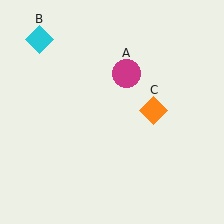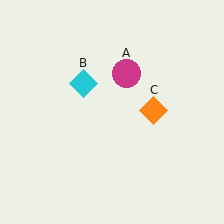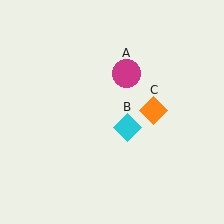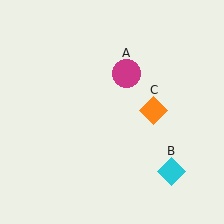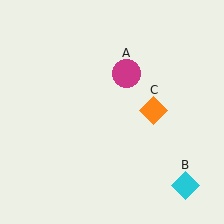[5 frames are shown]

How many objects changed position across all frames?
1 object changed position: cyan diamond (object B).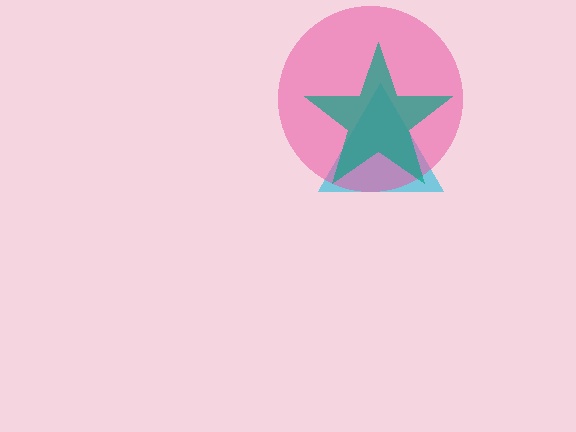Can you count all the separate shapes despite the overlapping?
Yes, there are 3 separate shapes.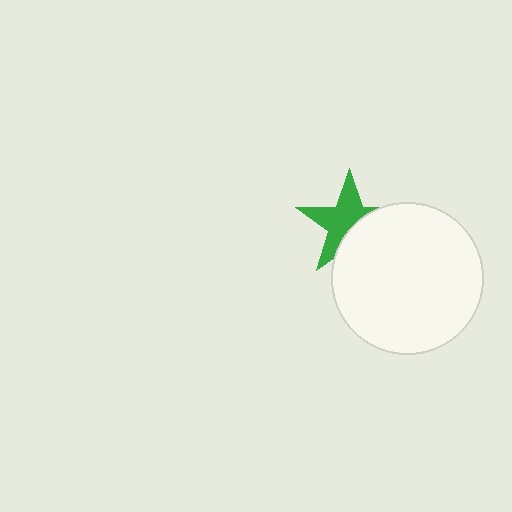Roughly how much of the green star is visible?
About half of it is visible (roughly 59%).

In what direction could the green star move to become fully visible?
The green star could move toward the upper-left. That would shift it out from behind the white circle entirely.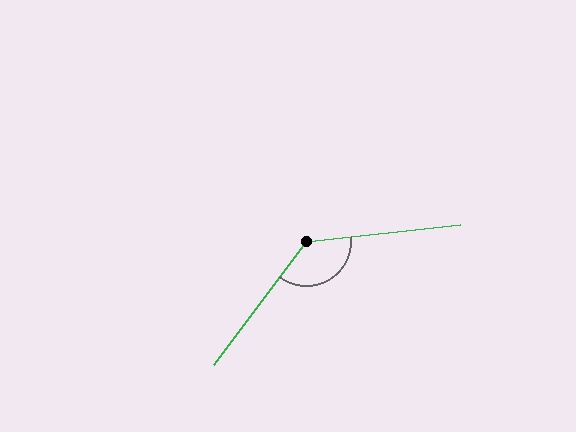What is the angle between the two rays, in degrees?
Approximately 133 degrees.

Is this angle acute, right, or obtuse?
It is obtuse.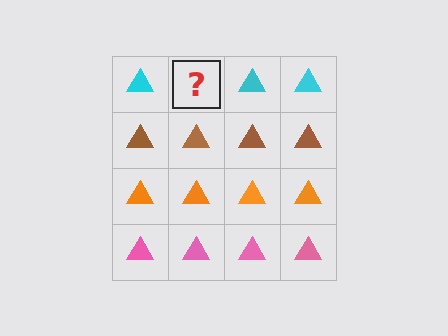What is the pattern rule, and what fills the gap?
The rule is that each row has a consistent color. The gap should be filled with a cyan triangle.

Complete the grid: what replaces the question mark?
The question mark should be replaced with a cyan triangle.